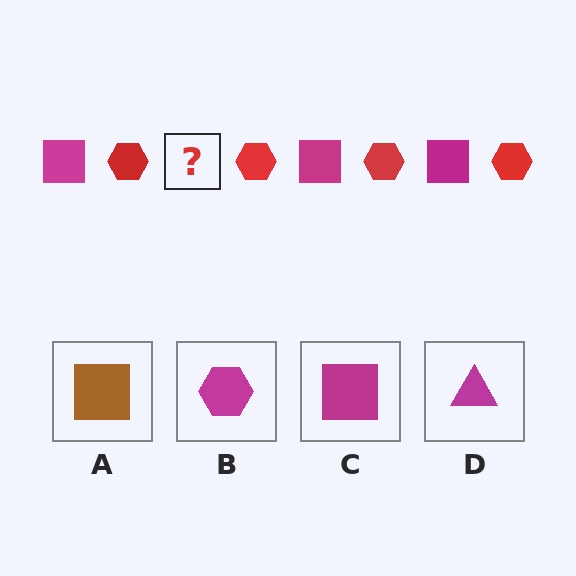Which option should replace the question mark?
Option C.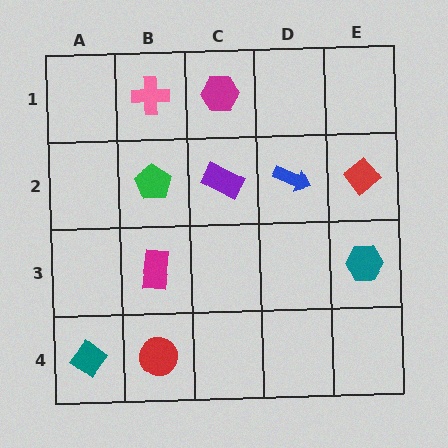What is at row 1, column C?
A magenta hexagon.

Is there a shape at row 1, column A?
No, that cell is empty.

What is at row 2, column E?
A red diamond.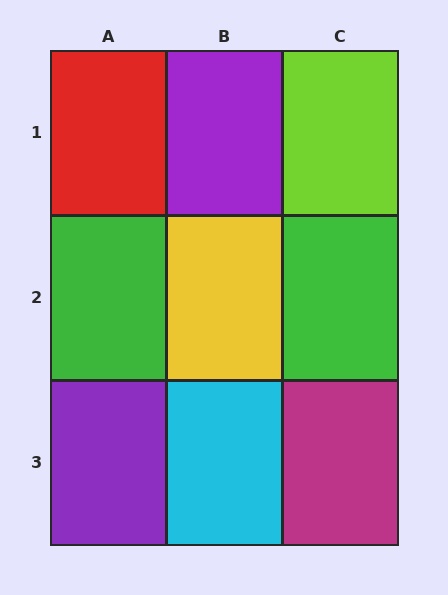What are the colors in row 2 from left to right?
Green, yellow, green.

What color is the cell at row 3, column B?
Cyan.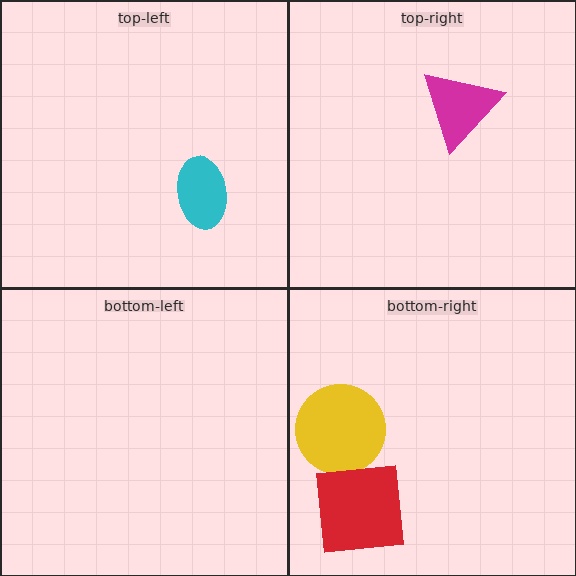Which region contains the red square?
The bottom-right region.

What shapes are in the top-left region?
The cyan ellipse.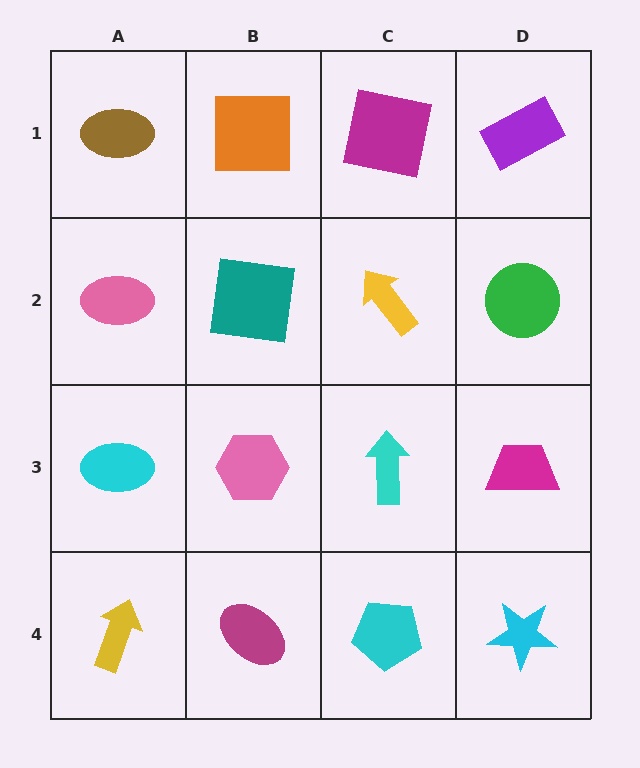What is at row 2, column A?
A pink ellipse.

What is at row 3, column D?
A magenta trapezoid.